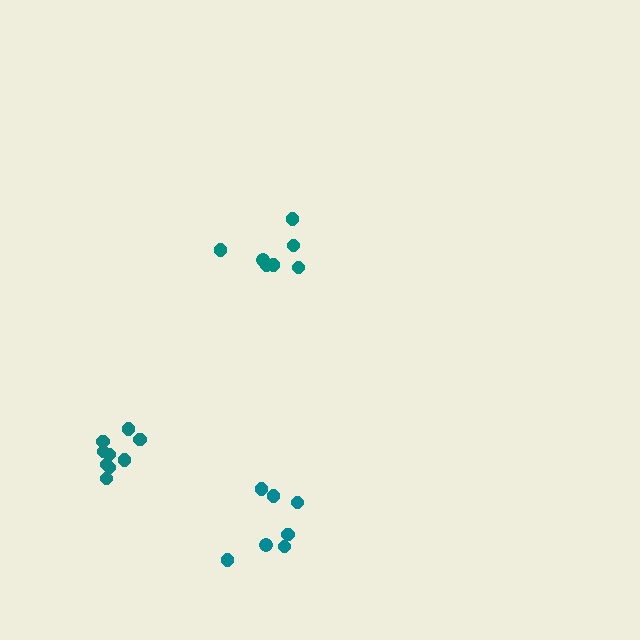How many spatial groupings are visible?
There are 3 spatial groupings.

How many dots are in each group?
Group 1: 7 dots, Group 2: 7 dots, Group 3: 9 dots (23 total).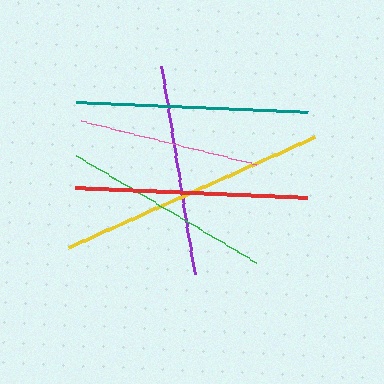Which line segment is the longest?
The yellow line is the longest at approximately 270 pixels.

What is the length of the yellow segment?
The yellow segment is approximately 270 pixels long.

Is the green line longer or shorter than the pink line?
The green line is longer than the pink line.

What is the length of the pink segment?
The pink segment is approximately 181 pixels long.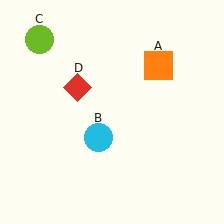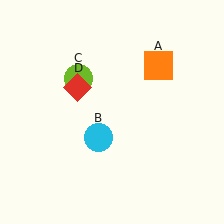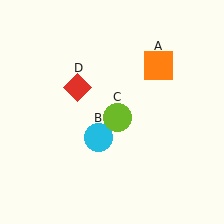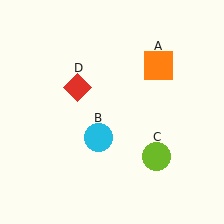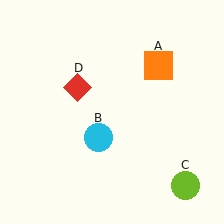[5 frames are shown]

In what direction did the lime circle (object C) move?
The lime circle (object C) moved down and to the right.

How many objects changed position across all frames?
1 object changed position: lime circle (object C).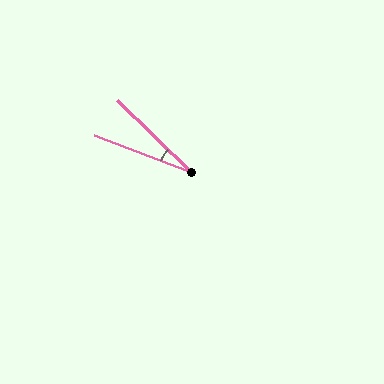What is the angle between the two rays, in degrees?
Approximately 23 degrees.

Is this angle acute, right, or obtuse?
It is acute.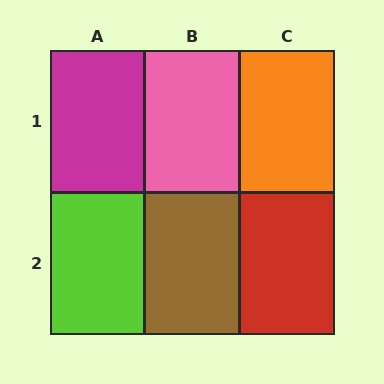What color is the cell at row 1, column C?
Orange.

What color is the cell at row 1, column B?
Pink.